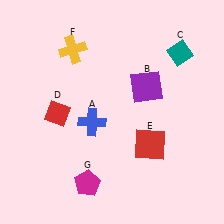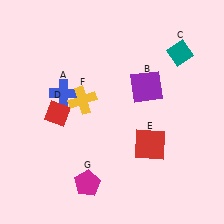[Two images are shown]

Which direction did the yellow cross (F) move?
The yellow cross (F) moved down.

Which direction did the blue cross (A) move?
The blue cross (A) moved up.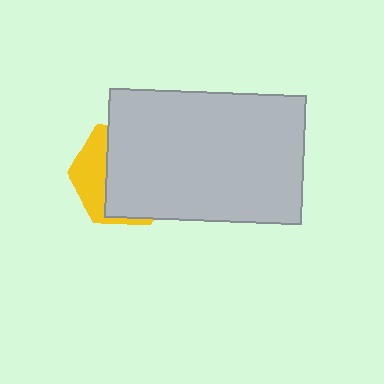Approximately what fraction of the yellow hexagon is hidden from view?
Roughly 67% of the yellow hexagon is hidden behind the light gray rectangle.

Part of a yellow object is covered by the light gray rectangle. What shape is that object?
It is a hexagon.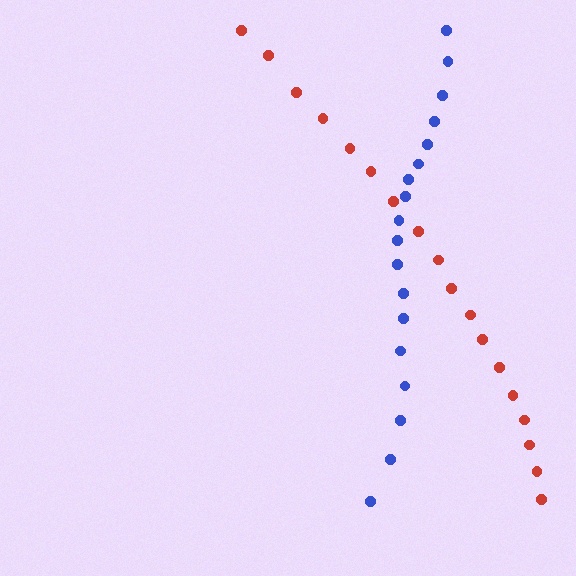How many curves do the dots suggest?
There are 2 distinct paths.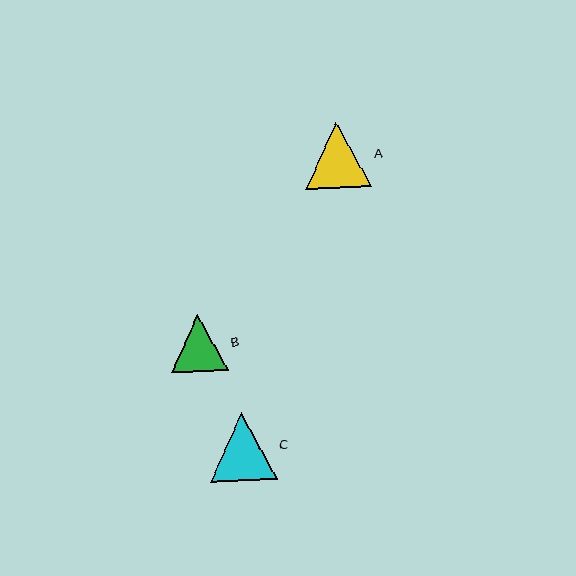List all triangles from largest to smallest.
From largest to smallest: C, A, B.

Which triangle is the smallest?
Triangle B is the smallest with a size of approximately 58 pixels.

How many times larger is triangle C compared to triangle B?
Triangle C is approximately 1.2 times the size of triangle B.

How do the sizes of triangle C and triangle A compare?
Triangle C and triangle A are approximately the same size.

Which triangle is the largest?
Triangle C is the largest with a size of approximately 67 pixels.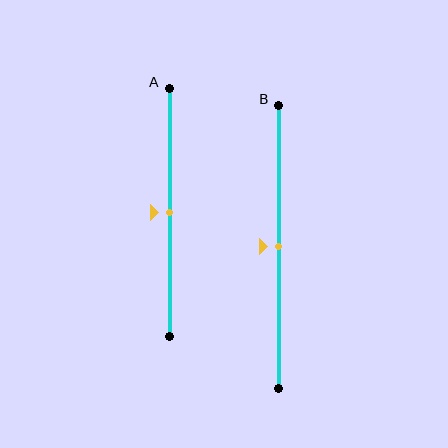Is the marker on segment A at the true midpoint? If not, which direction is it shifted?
Yes, the marker on segment A is at the true midpoint.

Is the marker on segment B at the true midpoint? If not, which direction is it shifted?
Yes, the marker on segment B is at the true midpoint.